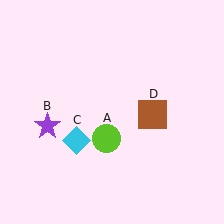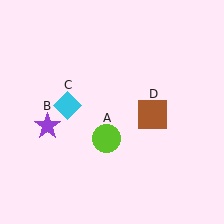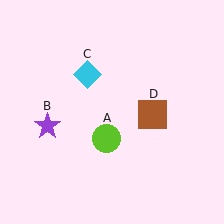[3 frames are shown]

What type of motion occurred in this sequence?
The cyan diamond (object C) rotated clockwise around the center of the scene.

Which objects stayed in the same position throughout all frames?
Lime circle (object A) and purple star (object B) and brown square (object D) remained stationary.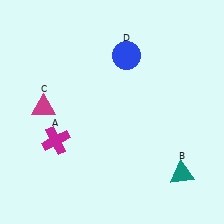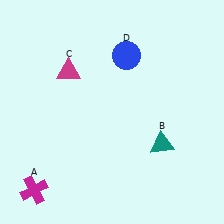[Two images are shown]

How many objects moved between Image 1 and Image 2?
3 objects moved between the two images.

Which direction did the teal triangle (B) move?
The teal triangle (B) moved up.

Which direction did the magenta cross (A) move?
The magenta cross (A) moved down.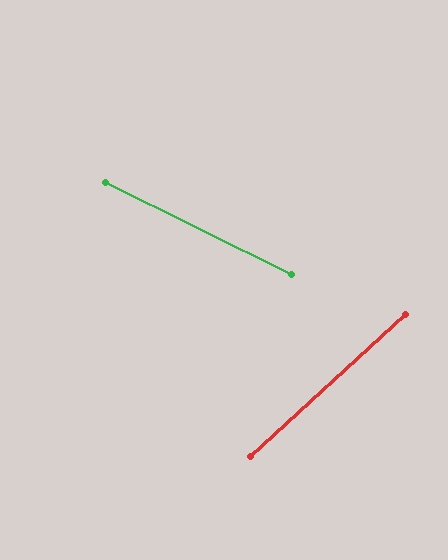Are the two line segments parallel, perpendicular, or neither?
Neither parallel nor perpendicular — they differ by about 69°.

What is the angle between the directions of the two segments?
Approximately 69 degrees.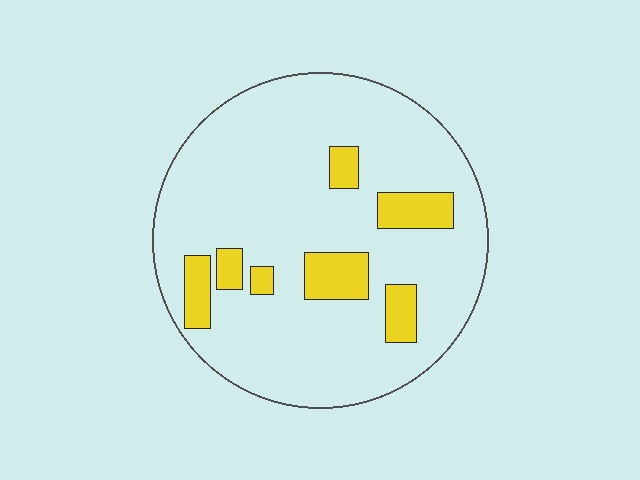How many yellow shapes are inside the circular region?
7.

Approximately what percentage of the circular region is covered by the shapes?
Approximately 15%.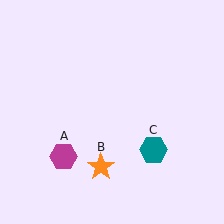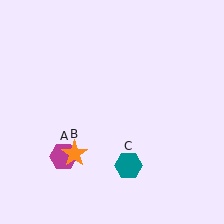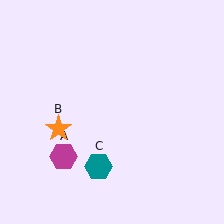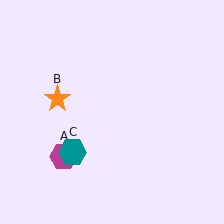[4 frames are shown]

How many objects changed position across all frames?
2 objects changed position: orange star (object B), teal hexagon (object C).